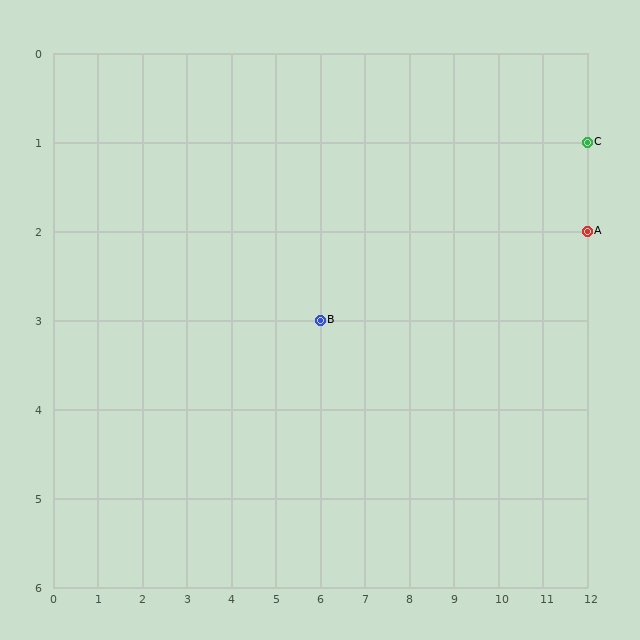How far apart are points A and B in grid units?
Points A and B are 6 columns and 1 row apart (about 6.1 grid units diagonally).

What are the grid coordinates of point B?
Point B is at grid coordinates (6, 3).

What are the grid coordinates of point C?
Point C is at grid coordinates (12, 1).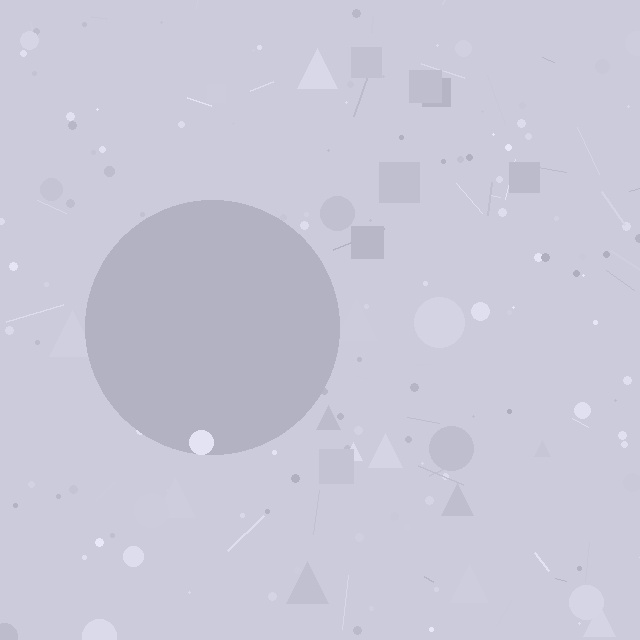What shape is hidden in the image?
A circle is hidden in the image.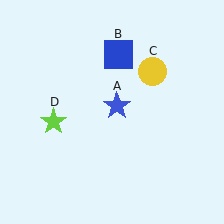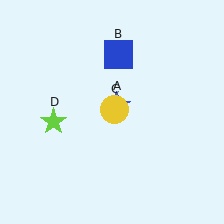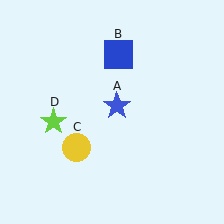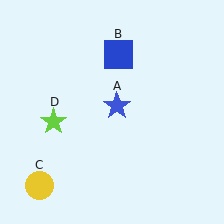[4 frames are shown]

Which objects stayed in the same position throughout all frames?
Blue star (object A) and blue square (object B) and lime star (object D) remained stationary.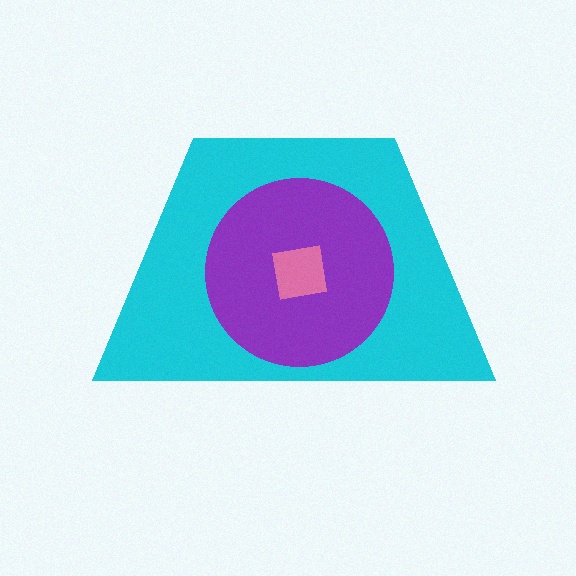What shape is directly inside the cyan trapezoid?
The purple circle.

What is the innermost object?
The pink square.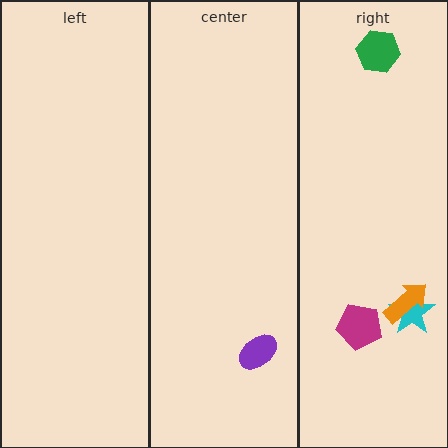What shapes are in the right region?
The cyan star, the green hexagon, the magenta pentagon, the orange arrow.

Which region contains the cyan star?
The right region.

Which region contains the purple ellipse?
The center region.